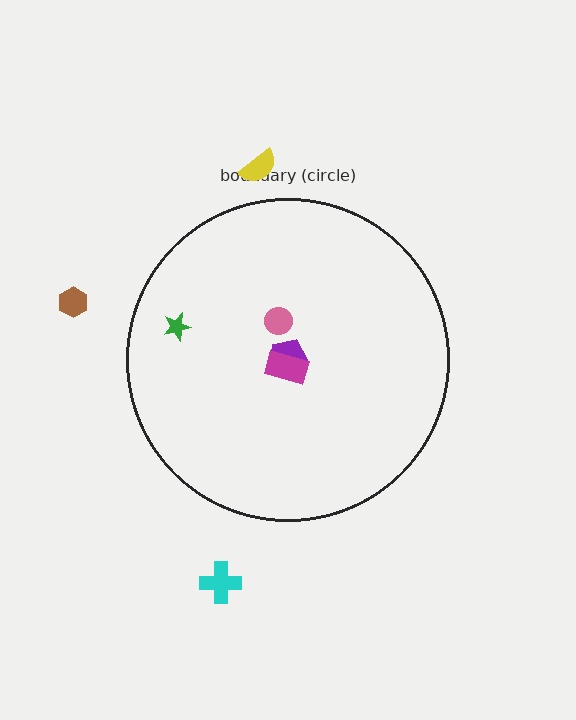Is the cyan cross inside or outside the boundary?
Outside.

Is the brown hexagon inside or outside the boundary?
Outside.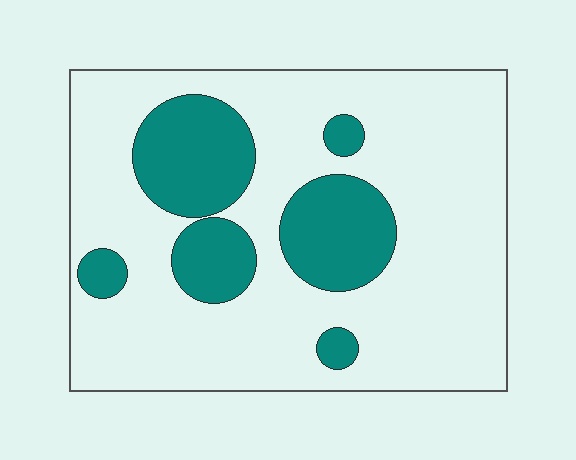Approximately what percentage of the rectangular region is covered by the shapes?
Approximately 25%.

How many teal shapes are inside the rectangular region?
6.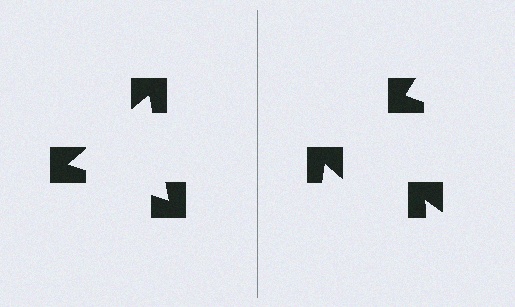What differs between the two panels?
The notched squares are positioned identically on both sides; only the wedge orientations differ. On the left they align to a triangle; on the right they are misaligned.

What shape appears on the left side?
An illusory triangle.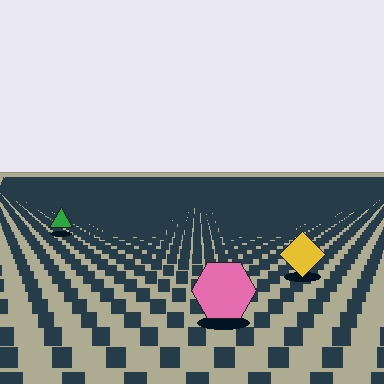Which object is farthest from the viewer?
The green triangle is farthest from the viewer. It appears smaller and the ground texture around it is denser.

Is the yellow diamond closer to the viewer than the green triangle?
Yes. The yellow diamond is closer — you can tell from the texture gradient: the ground texture is coarser near it.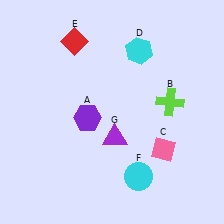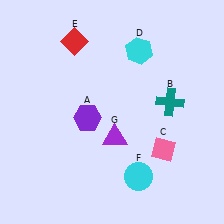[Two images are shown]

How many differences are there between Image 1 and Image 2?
There is 1 difference between the two images.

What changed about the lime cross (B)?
In Image 1, B is lime. In Image 2, it changed to teal.